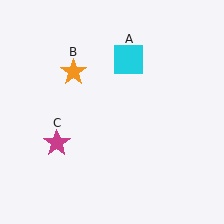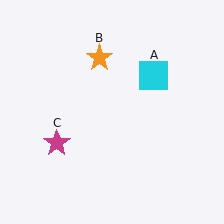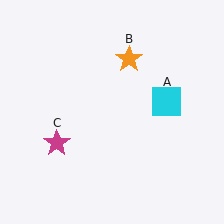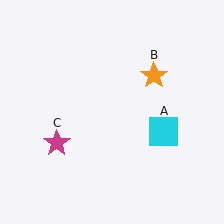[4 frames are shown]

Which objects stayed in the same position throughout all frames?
Magenta star (object C) remained stationary.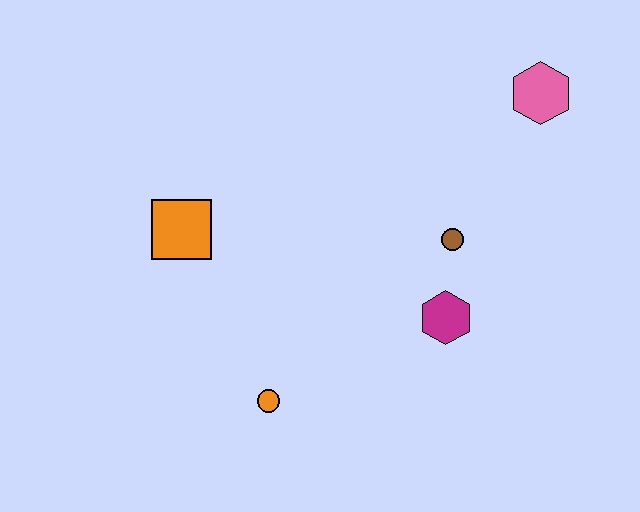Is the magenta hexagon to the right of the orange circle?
Yes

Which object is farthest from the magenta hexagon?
The orange square is farthest from the magenta hexagon.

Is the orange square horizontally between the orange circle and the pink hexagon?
No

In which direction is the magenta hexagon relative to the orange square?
The magenta hexagon is to the right of the orange square.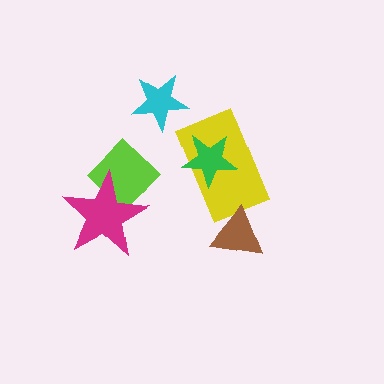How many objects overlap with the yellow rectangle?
2 objects overlap with the yellow rectangle.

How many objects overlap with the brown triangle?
1 object overlaps with the brown triangle.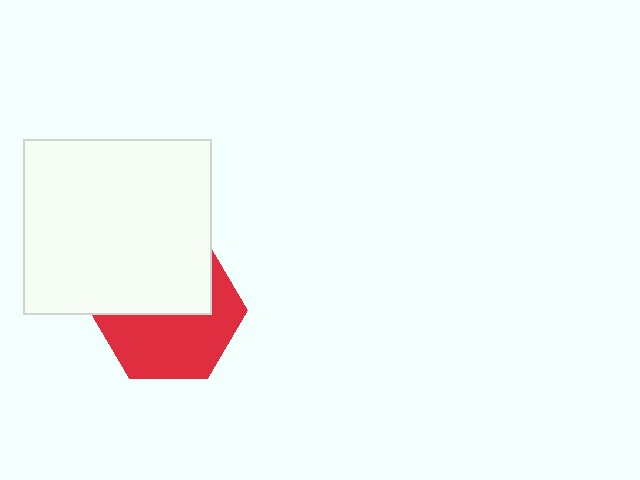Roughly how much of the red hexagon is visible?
About half of it is visible (roughly 53%).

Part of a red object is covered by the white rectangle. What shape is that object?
It is a hexagon.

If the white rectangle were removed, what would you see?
You would see the complete red hexagon.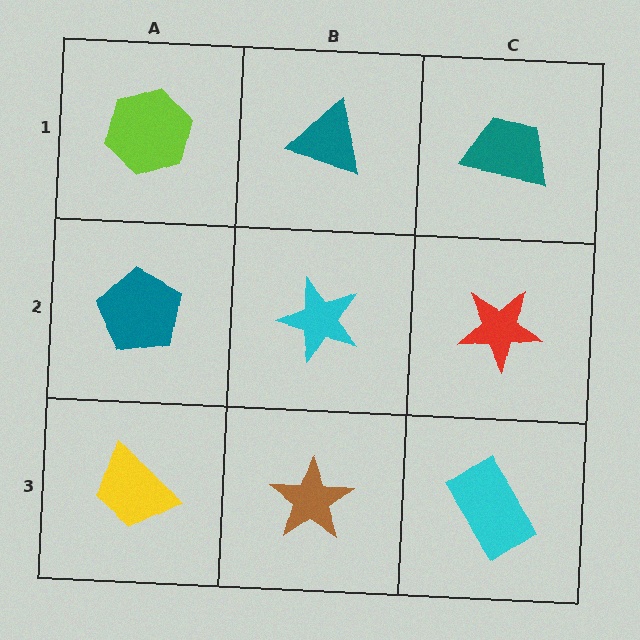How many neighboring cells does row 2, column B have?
4.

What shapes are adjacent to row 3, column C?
A red star (row 2, column C), a brown star (row 3, column B).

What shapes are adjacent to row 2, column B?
A teal triangle (row 1, column B), a brown star (row 3, column B), a teal pentagon (row 2, column A), a red star (row 2, column C).